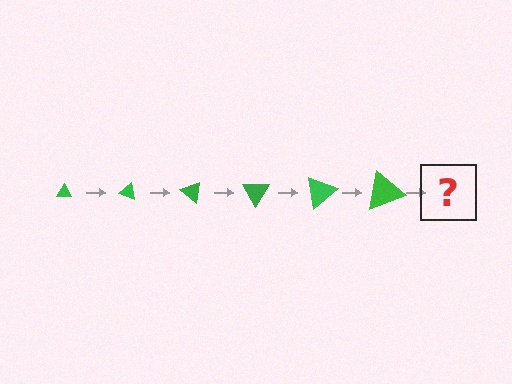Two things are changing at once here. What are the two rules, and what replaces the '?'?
The two rules are that the triangle grows larger each step and it rotates 20 degrees each step. The '?' should be a triangle, larger than the previous one and rotated 120 degrees from the start.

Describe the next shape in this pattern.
It should be a triangle, larger than the previous one and rotated 120 degrees from the start.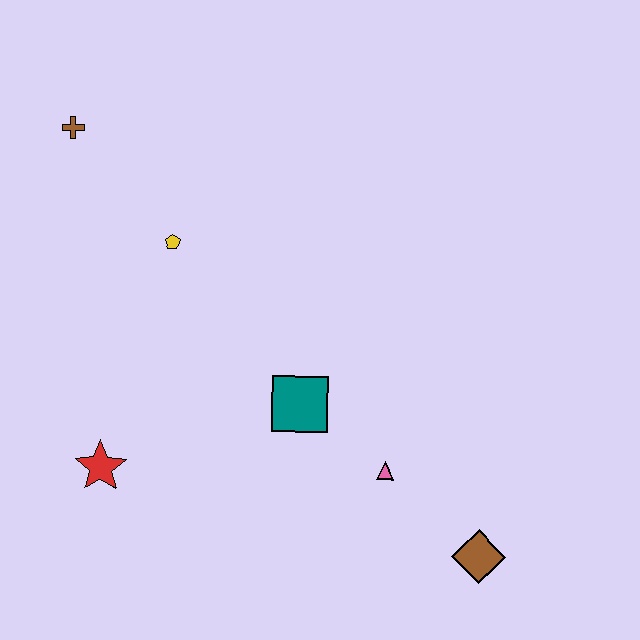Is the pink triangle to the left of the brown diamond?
Yes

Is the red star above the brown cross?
No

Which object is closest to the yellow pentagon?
The brown cross is closest to the yellow pentagon.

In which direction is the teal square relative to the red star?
The teal square is to the right of the red star.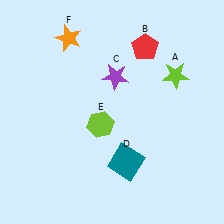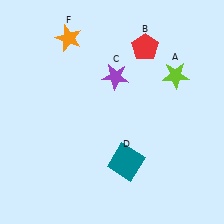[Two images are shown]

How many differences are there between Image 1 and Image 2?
There is 1 difference between the two images.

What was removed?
The lime hexagon (E) was removed in Image 2.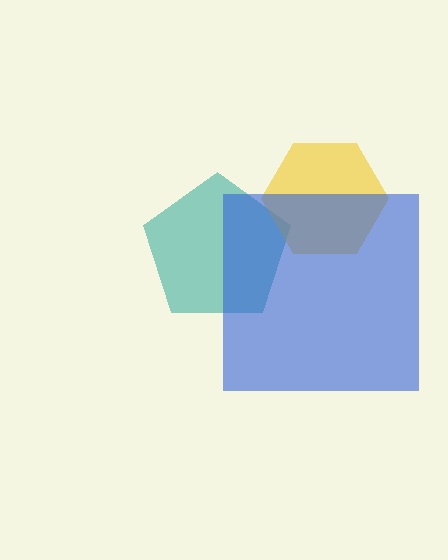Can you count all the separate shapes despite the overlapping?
Yes, there are 3 separate shapes.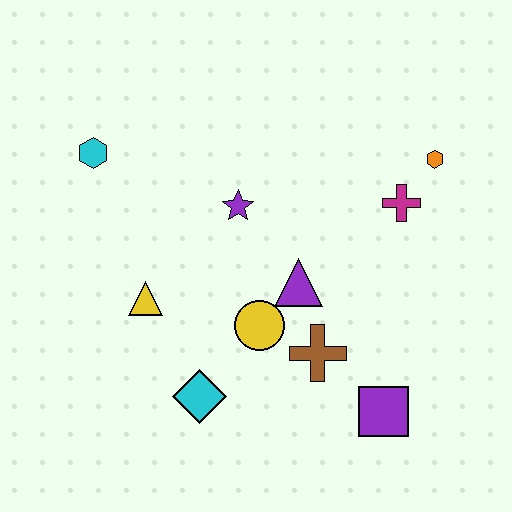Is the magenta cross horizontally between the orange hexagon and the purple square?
Yes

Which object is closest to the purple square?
The brown cross is closest to the purple square.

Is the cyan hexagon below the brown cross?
No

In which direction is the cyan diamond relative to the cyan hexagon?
The cyan diamond is below the cyan hexagon.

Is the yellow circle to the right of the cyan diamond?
Yes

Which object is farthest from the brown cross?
The cyan hexagon is farthest from the brown cross.